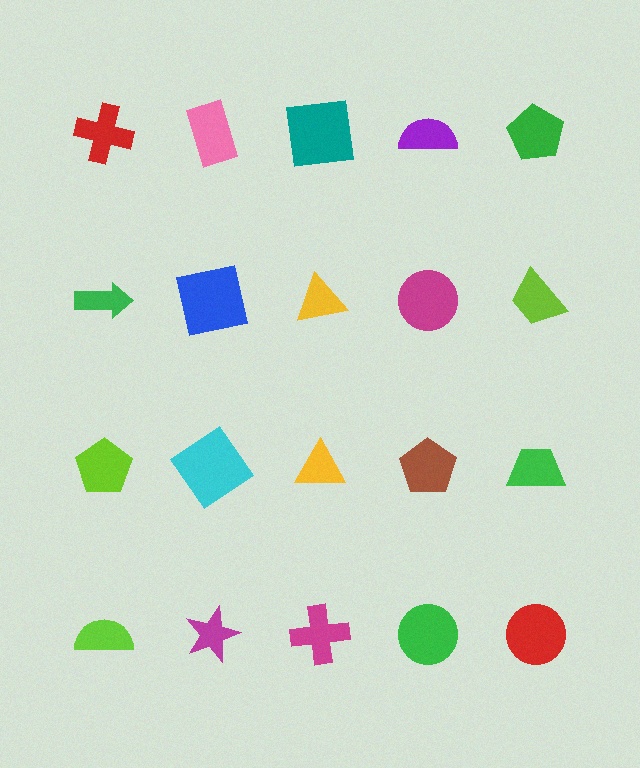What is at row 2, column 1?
A green arrow.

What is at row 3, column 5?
A green trapezoid.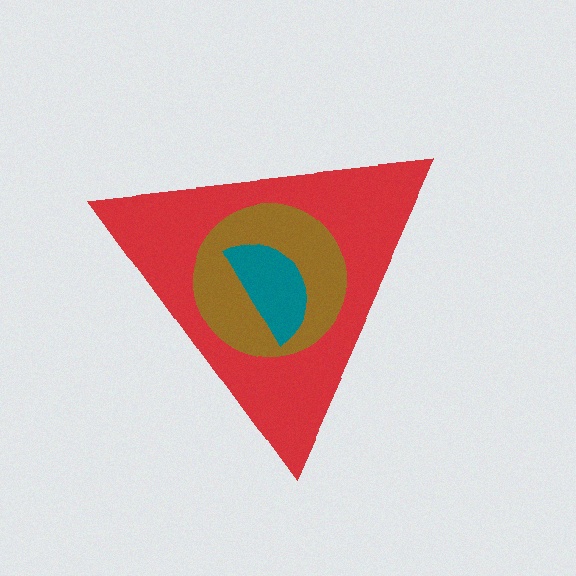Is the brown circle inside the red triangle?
Yes.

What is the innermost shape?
The teal semicircle.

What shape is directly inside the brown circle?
The teal semicircle.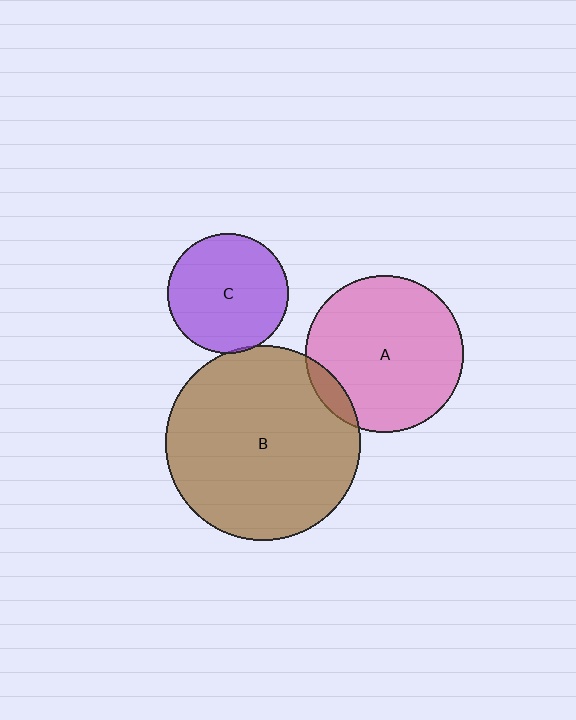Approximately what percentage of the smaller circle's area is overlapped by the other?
Approximately 5%.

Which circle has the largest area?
Circle B (brown).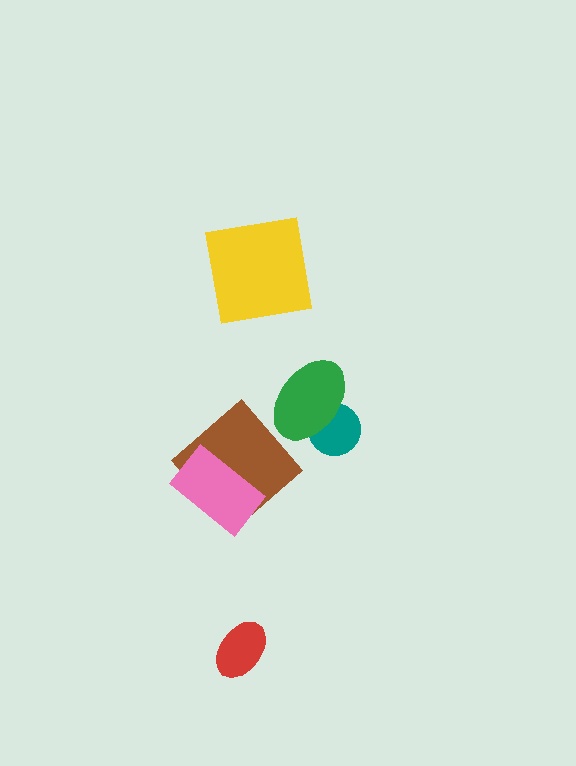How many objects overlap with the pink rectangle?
1 object overlaps with the pink rectangle.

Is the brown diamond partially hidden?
Yes, it is partially covered by another shape.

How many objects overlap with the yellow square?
0 objects overlap with the yellow square.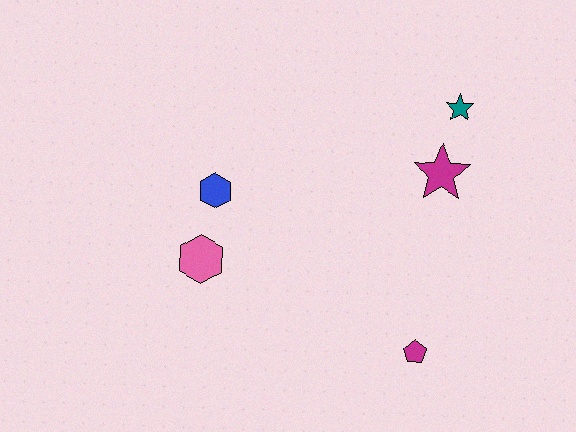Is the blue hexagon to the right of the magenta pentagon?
No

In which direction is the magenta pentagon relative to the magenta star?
The magenta pentagon is below the magenta star.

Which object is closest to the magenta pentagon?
The magenta star is closest to the magenta pentagon.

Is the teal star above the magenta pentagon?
Yes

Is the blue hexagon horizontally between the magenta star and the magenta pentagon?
No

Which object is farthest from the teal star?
The pink hexagon is farthest from the teal star.